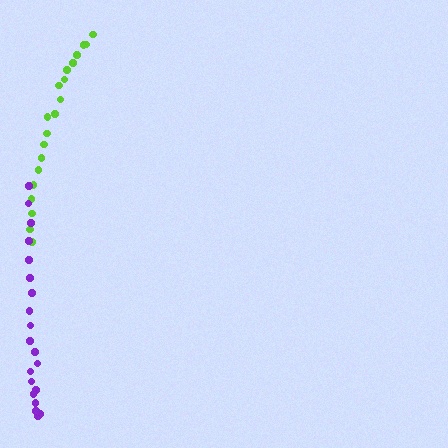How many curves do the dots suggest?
There are 2 distinct paths.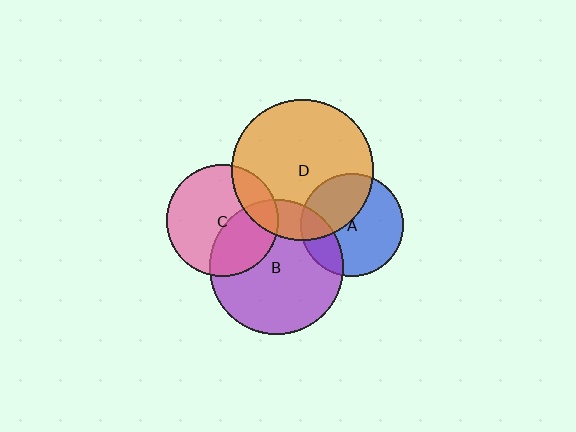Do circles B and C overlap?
Yes.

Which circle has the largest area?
Circle D (orange).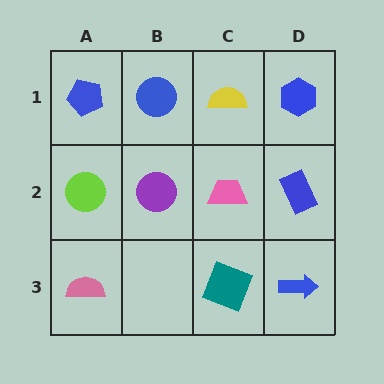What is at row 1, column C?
A yellow semicircle.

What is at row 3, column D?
A blue arrow.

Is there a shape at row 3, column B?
No, that cell is empty.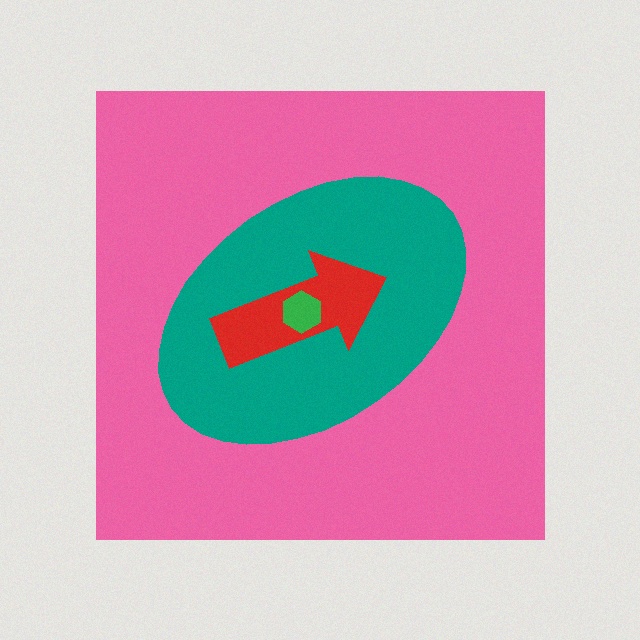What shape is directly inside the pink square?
The teal ellipse.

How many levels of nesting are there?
4.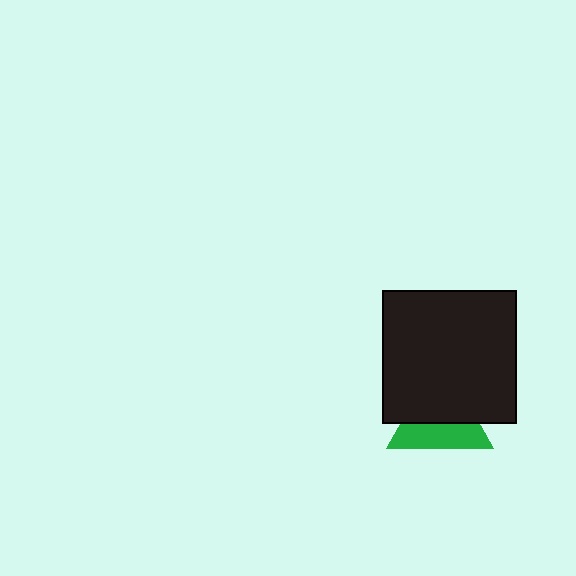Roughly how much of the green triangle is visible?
About half of it is visible (roughly 47%).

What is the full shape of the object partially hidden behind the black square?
The partially hidden object is a green triangle.